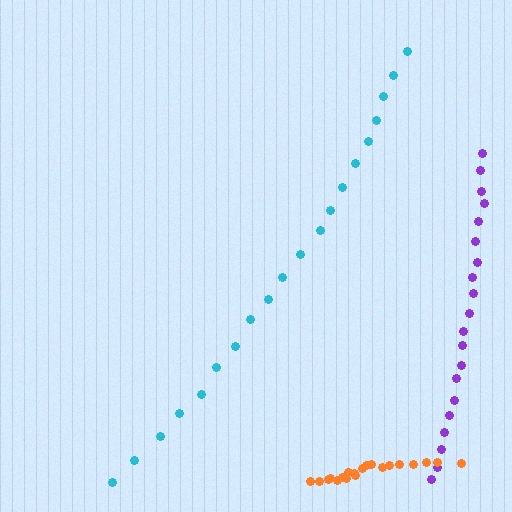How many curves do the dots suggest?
There are 3 distinct paths.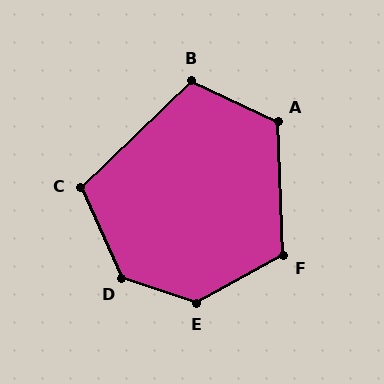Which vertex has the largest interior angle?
E, at approximately 133 degrees.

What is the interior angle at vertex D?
Approximately 133 degrees (obtuse).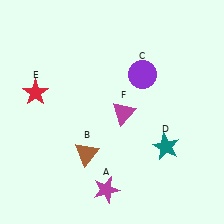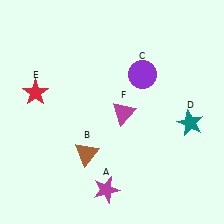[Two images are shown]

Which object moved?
The teal star (D) moved right.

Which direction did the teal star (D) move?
The teal star (D) moved right.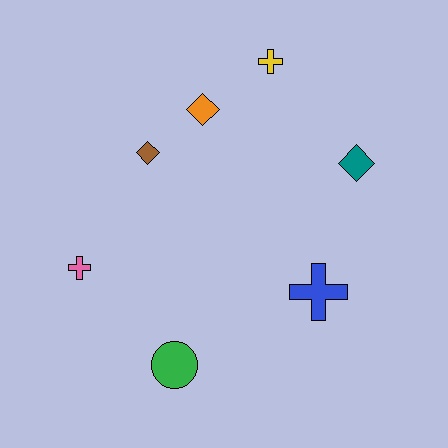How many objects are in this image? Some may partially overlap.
There are 7 objects.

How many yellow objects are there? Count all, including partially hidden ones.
There is 1 yellow object.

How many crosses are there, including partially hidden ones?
There are 3 crosses.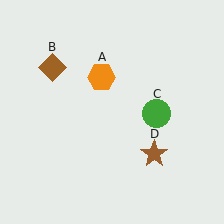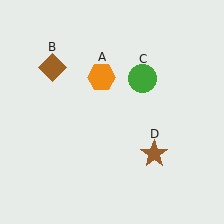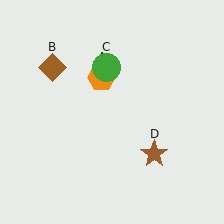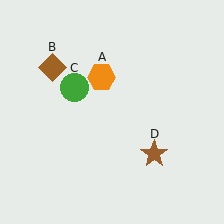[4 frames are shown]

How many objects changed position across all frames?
1 object changed position: green circle (object C).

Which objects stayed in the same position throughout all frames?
Orange hexagon (object A) and brown diamond (object B) and brown star (object D) remained stationary.